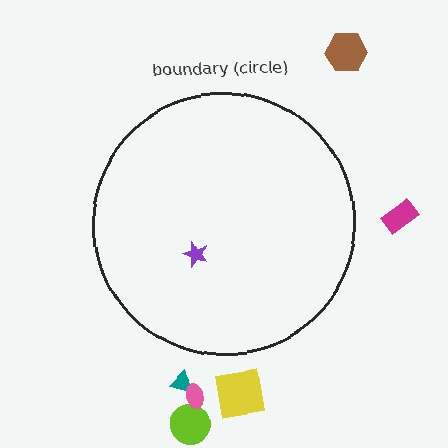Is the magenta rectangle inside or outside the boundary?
Outside.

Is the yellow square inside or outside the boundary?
Outside.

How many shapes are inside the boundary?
1 inside, 6 outside.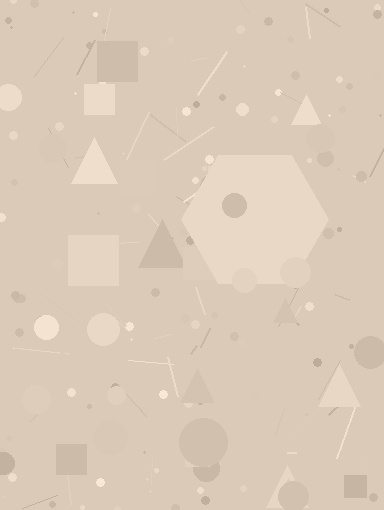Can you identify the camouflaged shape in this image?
The camouflaged shape is a hexagon.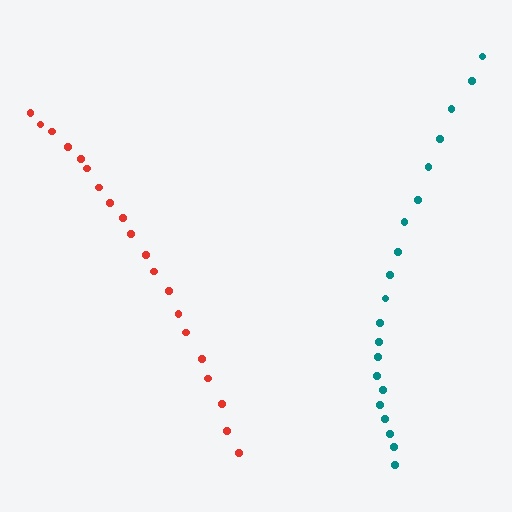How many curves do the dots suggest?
There are 2 distinct paths.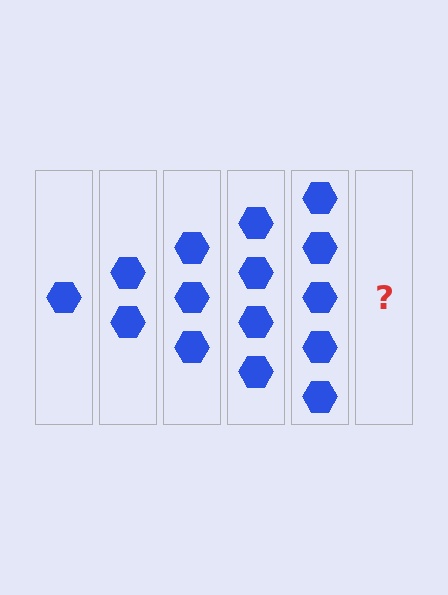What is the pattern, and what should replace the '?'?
The pattern is that each step adds one more hexagon. The '?' should be 6 hexagons.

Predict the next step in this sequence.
The next step is 6 hexagons.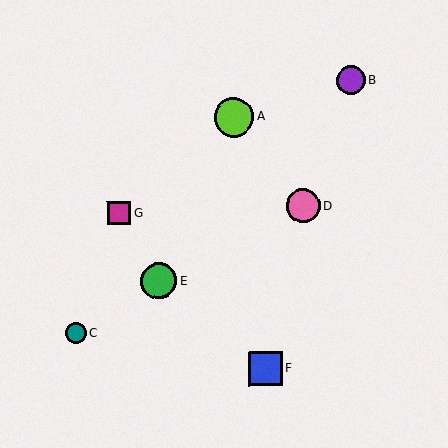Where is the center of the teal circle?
The center of the teal circle is at (76, 333).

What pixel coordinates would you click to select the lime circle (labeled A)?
Click at (234, 117) to select the lime circle A.